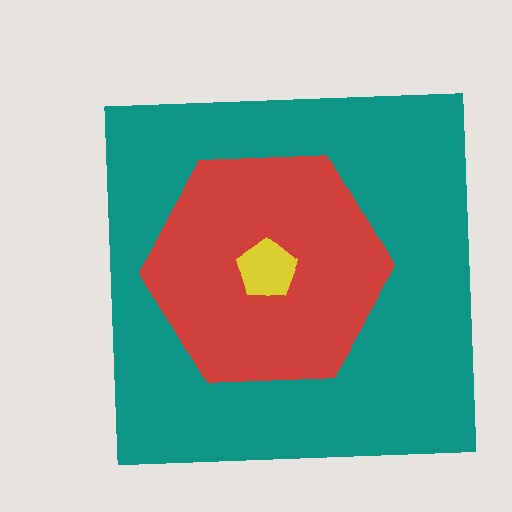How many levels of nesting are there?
3.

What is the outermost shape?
The teal square.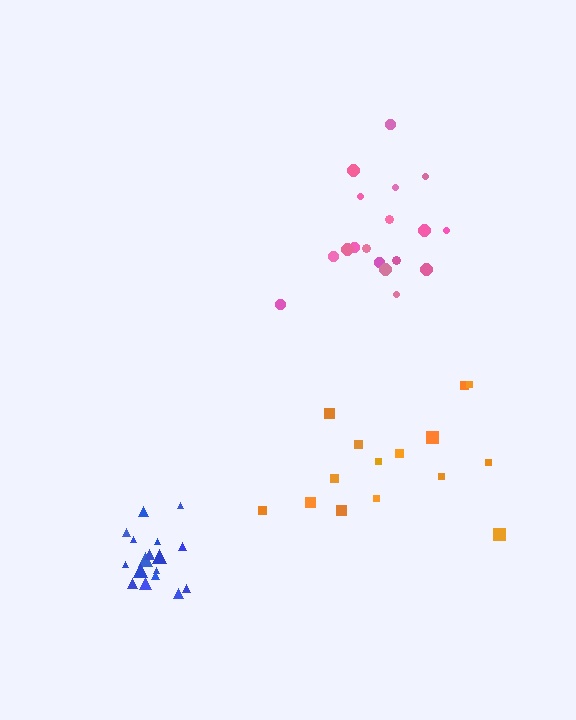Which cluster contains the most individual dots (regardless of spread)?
Pink (18).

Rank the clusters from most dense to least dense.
blue, pink, orange.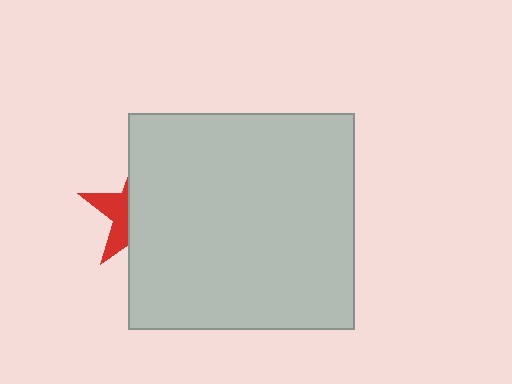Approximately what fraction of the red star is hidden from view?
Roughly 67% of the red star is hidden behind the light gray rectangle.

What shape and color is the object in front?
The object in front is a light gray rectangle.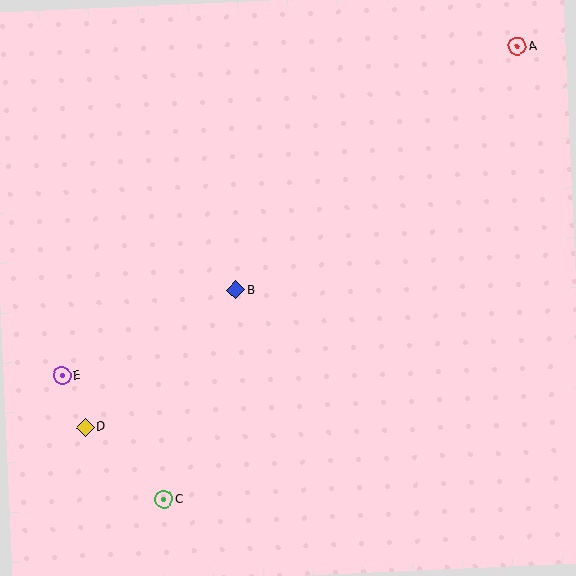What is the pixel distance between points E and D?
The distance between E and D is 57 pixels.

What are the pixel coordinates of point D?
Point D is at (85, 427).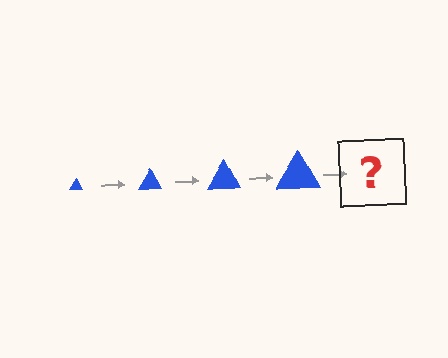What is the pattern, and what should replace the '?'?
The pattern is that the triangle gets progressively larger each step. The '?' should be a blue triangle, larger than the previous one.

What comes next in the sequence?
The next element should be a blue triangle, larger than the previous one.